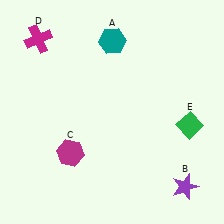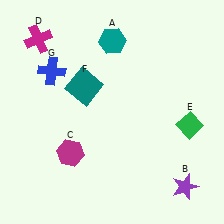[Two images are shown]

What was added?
A teal square (F), a blue cross (G) were added in Image 2.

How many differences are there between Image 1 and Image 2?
There are 2 differences between the two images.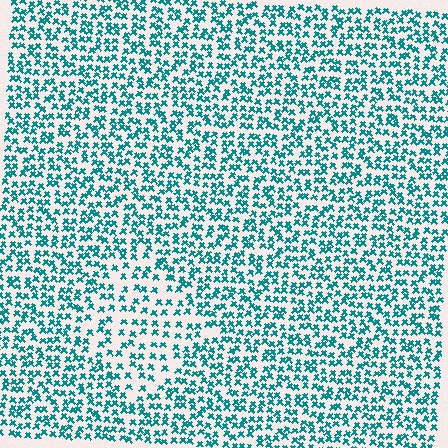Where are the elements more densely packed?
The elements are more densely packed outside the diamond boundary.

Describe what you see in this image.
The image contains small teal elements arranged at two different densities. A diamond-shaped region is visible where the elements are less densely packed than the surrounding area.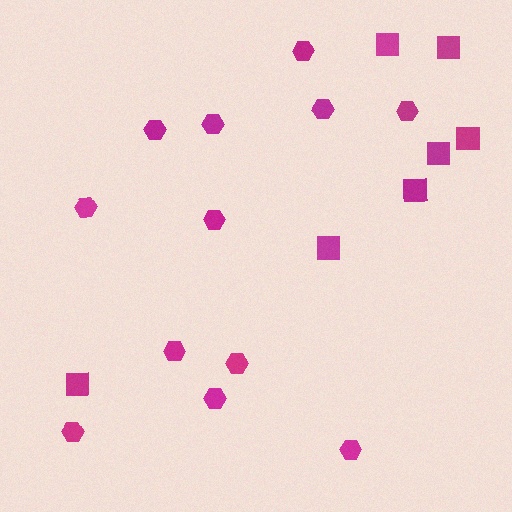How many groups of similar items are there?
There are 2 groups: one group of squares (7) and one group of hexagons (12).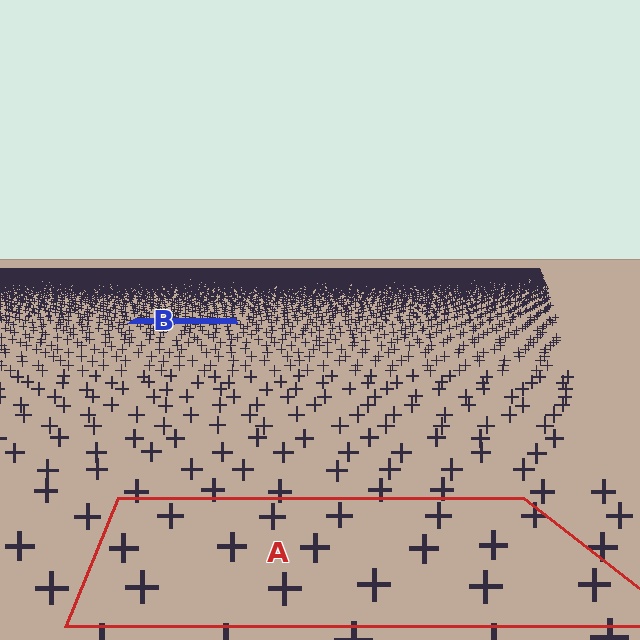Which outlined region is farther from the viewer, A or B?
Region B is farther from the viewer — the texture elements inside it appear smaller and more densely packed.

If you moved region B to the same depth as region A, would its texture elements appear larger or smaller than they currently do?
They would appear larger. At a closer depth, the same texture elements are projected at a bigger on-screen size.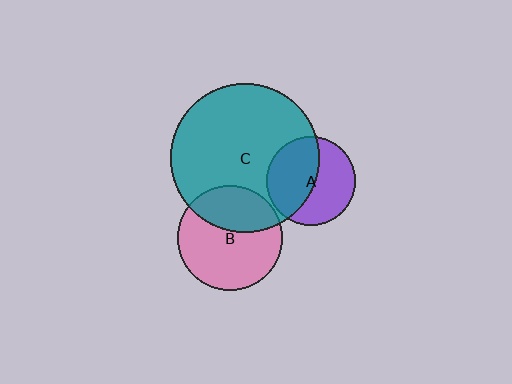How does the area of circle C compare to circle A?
Approximately 2.8 times.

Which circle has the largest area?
Circle C (teal).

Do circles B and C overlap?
Yes.